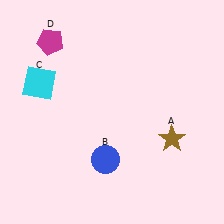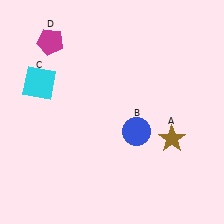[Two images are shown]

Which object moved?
The blue circle (B) moved right.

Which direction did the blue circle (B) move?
The blue circle (B) moved right.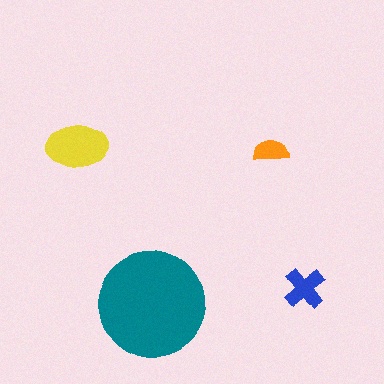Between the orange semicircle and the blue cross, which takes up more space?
The blue cross.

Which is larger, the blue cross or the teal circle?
The teal circle.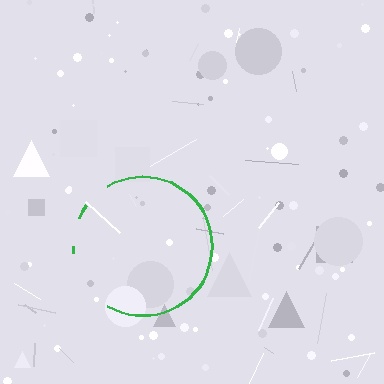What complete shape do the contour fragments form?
The contour fragments form a circle.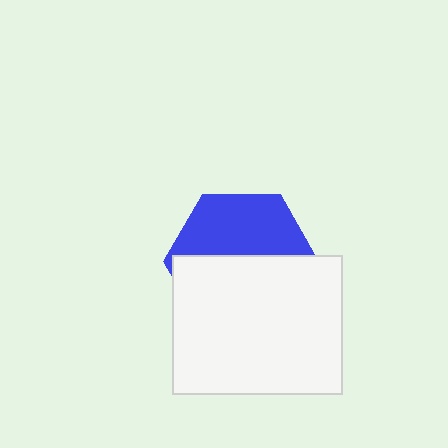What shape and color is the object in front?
The object in front is a white rectangle.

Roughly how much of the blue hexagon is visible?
A small part of it is visible (roughly 45%).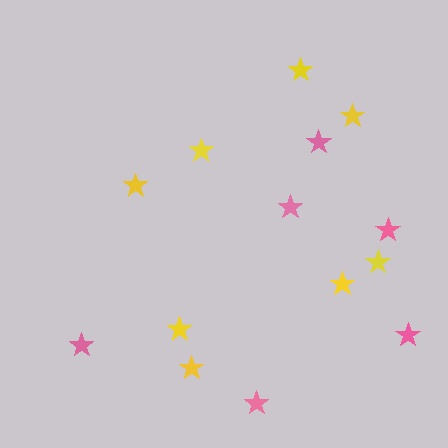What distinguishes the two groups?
There are 2 groups: one group of yellow stars (8) and one group of pink stars (6).